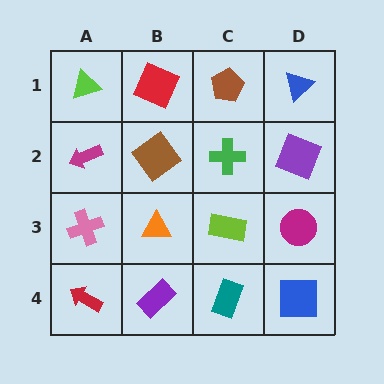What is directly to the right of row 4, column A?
A purple rectangle.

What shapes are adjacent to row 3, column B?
A brown diamond (row 2, column B), a purple rectangle (row 4, column B), a pink cross (row 3, column A), a lime rectangle (row 3, column C).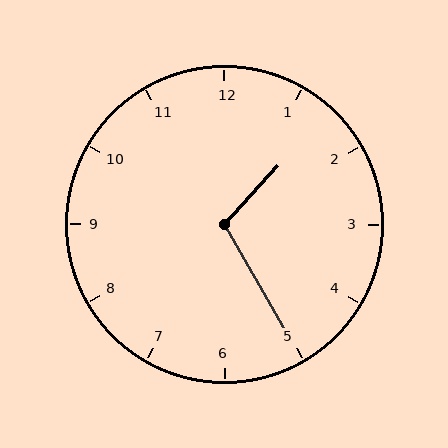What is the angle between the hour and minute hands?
Approximately 108 degrees.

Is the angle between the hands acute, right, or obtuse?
It is obtuse.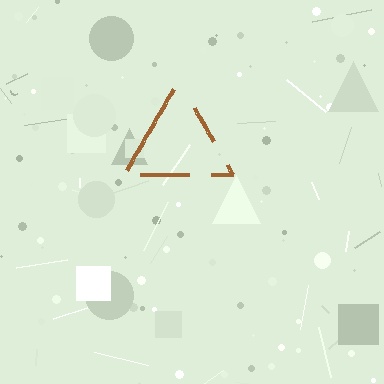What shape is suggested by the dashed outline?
The dashed outline suggests a triangle.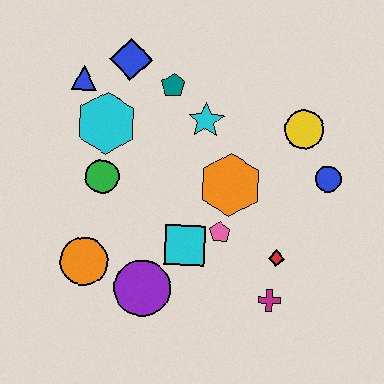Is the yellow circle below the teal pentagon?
Yes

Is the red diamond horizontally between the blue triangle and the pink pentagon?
No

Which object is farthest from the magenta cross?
The blue triangle is farthest from the magenta cross.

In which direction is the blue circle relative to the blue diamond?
The blue circle is to the right of the blue diamond.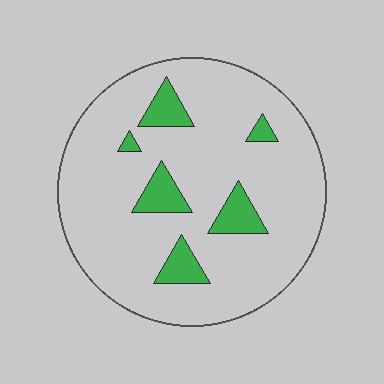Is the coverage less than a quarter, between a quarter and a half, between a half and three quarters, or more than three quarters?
Less than a quarter.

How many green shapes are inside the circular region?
6.